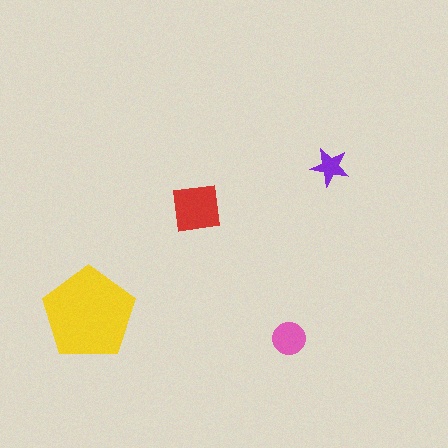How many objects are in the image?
There are 4 objects in the image.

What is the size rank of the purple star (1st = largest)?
4th.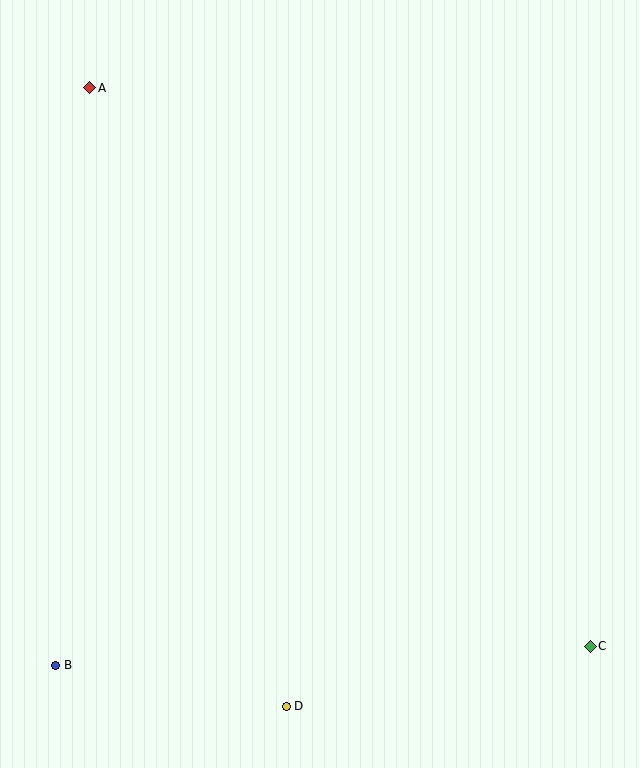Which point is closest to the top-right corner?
Point A is closest to the top-right corner.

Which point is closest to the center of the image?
Point D at (286, 706) is closest to the center.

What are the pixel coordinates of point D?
Point D is at (286, 706).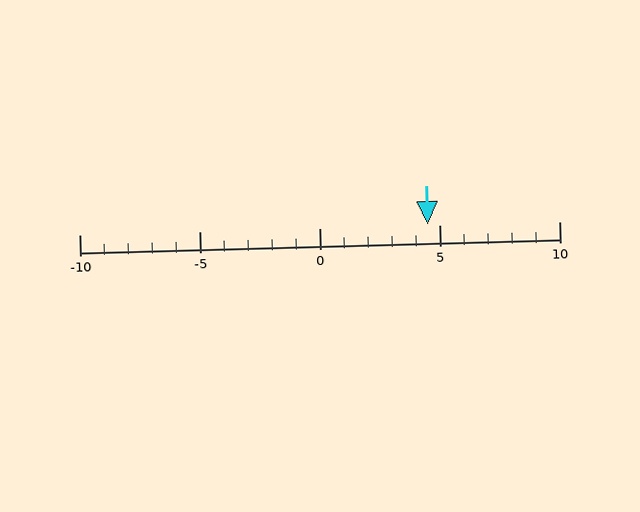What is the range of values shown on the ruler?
The ruler shows values from -10 to 10.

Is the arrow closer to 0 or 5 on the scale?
The arrow is closer to 5.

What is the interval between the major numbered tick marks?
The major tick marks are spaced 5 units apart.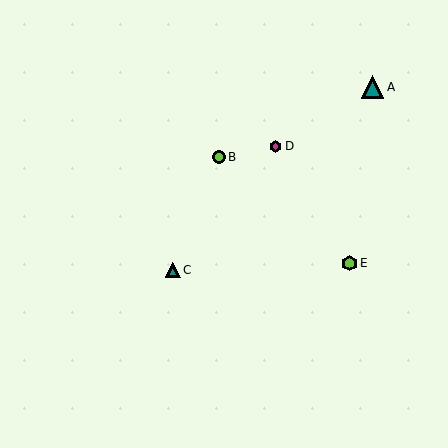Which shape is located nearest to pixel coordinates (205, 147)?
The lime circle (labeled B) at (219, 157) is nearest to that location.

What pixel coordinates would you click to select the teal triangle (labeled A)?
Click at (372, 87) to select the teal triangle A.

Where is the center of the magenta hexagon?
The center of the magenta hexagon is at (276, 146).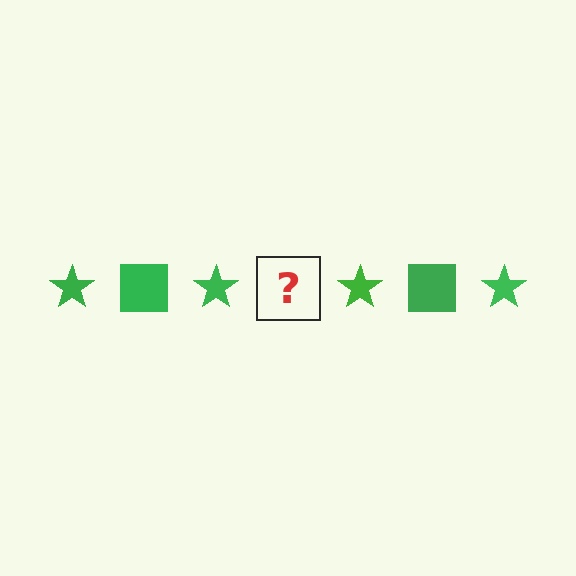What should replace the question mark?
The question mark should be replaced with a green square.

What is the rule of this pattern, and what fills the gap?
The rule is that the pattern cycles through star, square shapes in green. The gap should be filled with a green square.